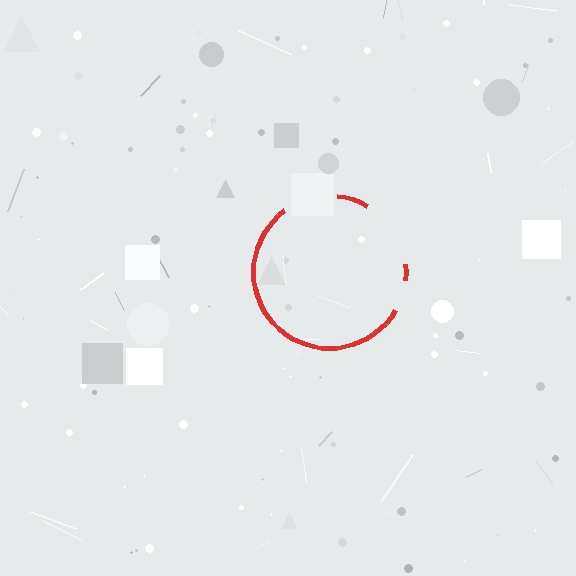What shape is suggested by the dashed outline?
The dashed outline suggests a circle.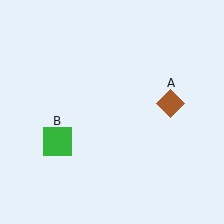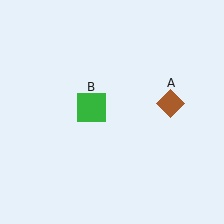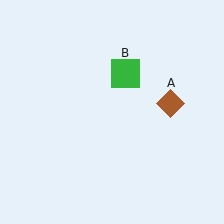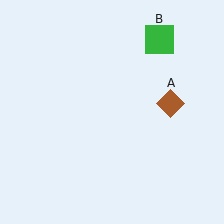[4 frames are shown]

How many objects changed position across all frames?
1 object changed position: green square (object B).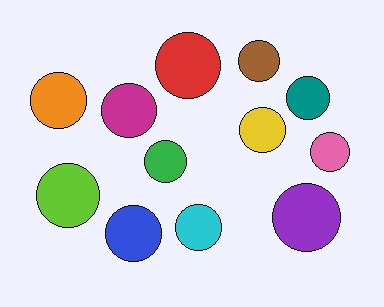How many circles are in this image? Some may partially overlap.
There are 12 circles.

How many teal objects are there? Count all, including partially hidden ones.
There is 1 teal object.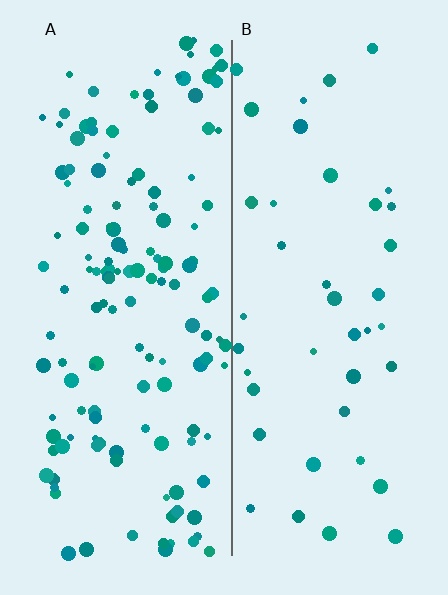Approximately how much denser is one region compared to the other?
Approximately 3.3× — region A over region B.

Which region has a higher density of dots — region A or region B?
A (the left).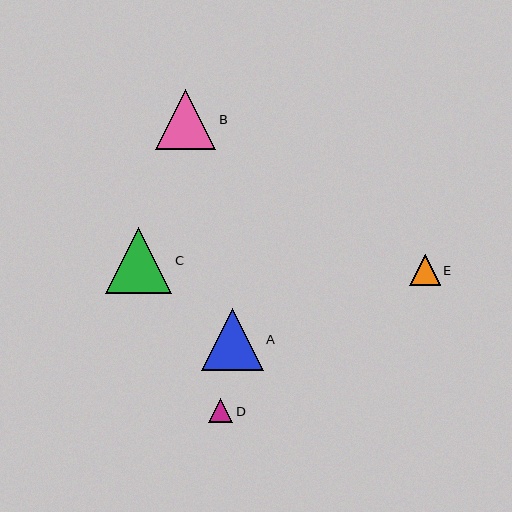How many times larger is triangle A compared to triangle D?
Triangle A is approximately 2.6 times the size of triangle D.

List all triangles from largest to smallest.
From largest to smallest: C, A, B, E, D.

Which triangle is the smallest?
Triangle D is the smallest with a size of approximately 24 pixels.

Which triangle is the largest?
Triangle C is the largest with a size of approximately 66 pixels.